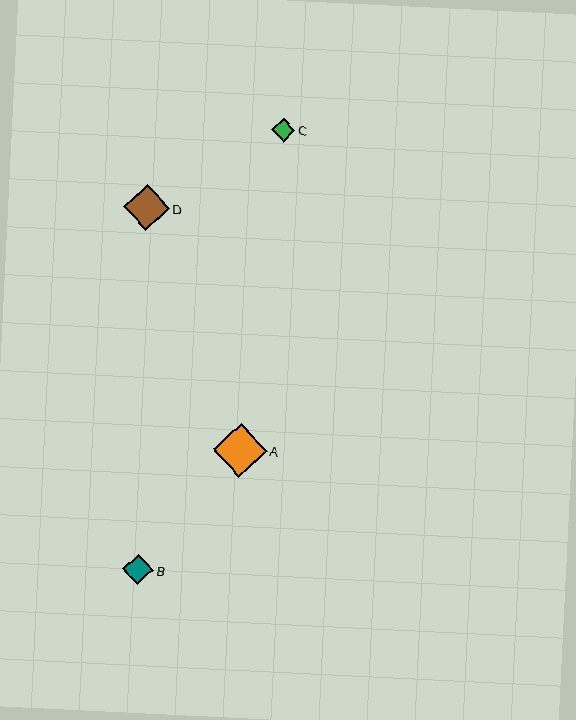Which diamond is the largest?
Diamond A is the largest with a size of approximately 54 pixels.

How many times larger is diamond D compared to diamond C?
Diamond D is approximately 1.9 times the size of diamond C.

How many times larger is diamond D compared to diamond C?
Diamond D is approximately 1.9 times the size of diamond C.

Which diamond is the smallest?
Diamond C is the smallest with a size of approximately 24 pixels.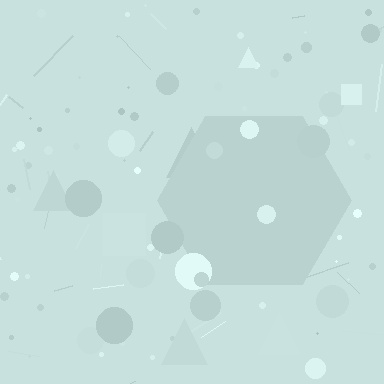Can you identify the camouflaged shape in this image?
The camouflaged shape is a hexagon.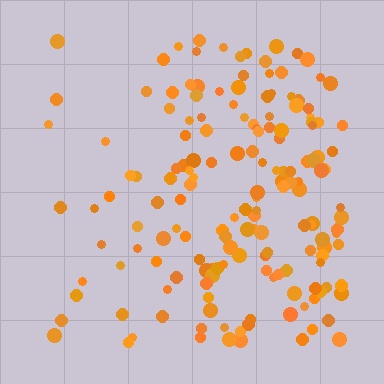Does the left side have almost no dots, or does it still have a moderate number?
Still a moderate number, just noticeably fewer than the right.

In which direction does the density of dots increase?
From left to right, with the right side densest.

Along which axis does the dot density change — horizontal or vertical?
Horizontal.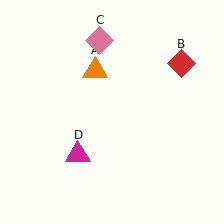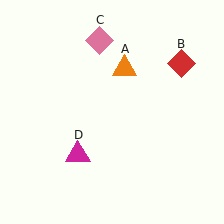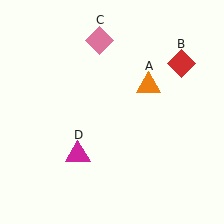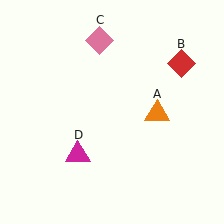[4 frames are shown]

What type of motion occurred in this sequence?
The orange triangle (object A) rotated clockwise around the center of the scene.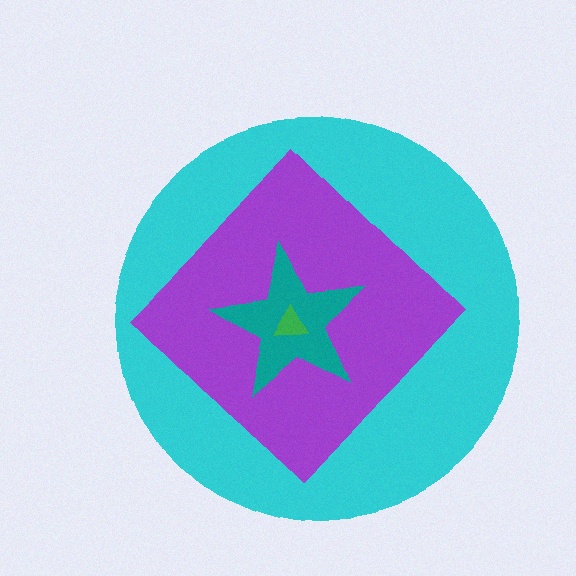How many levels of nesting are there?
4.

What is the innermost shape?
The green triangle.